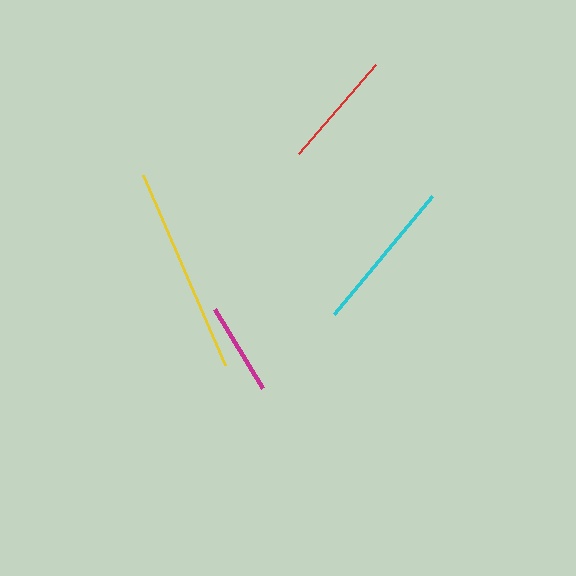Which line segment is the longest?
The yellow line is the longest at approximately 206 pixels.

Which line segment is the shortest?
The magenta line is the shortest at approximately 92 pixels.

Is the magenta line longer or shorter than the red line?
The red line is longer than the magenta line.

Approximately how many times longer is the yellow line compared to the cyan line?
The yellow line is approximately 1.3 times the length of the cyan line.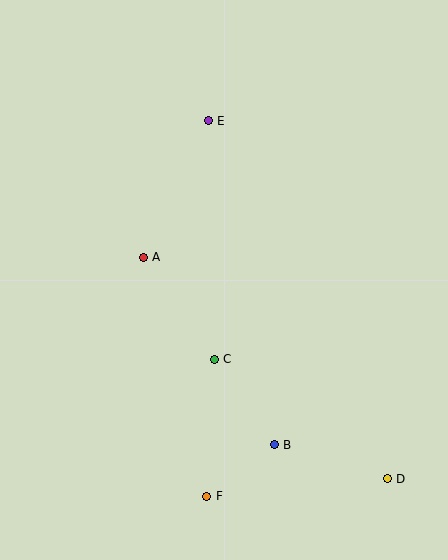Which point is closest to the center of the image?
Point C at (214, 359) is closest to the center.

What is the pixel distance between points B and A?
The distance between B and A is 229 pixels.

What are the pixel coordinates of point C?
Point C is at (214, 359).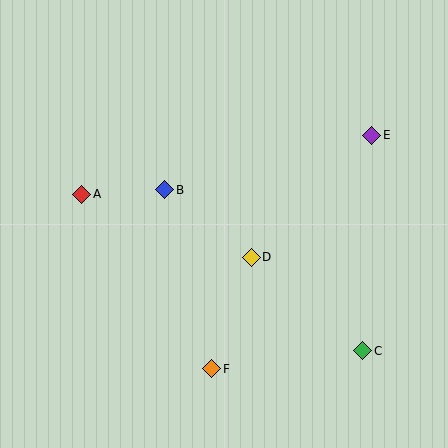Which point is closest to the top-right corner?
Point E is closest to the top-right corner.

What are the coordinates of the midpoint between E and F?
The midpoint between E and F is at (292, 252).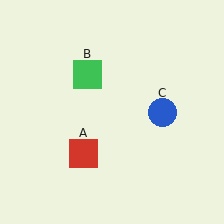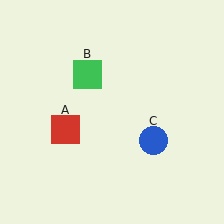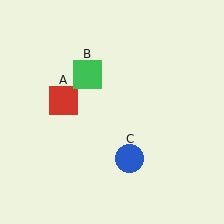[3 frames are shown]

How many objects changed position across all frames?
2 objects changed position: red square (object A), blue circle (object C).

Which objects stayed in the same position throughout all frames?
Green square (object B) remained stationary.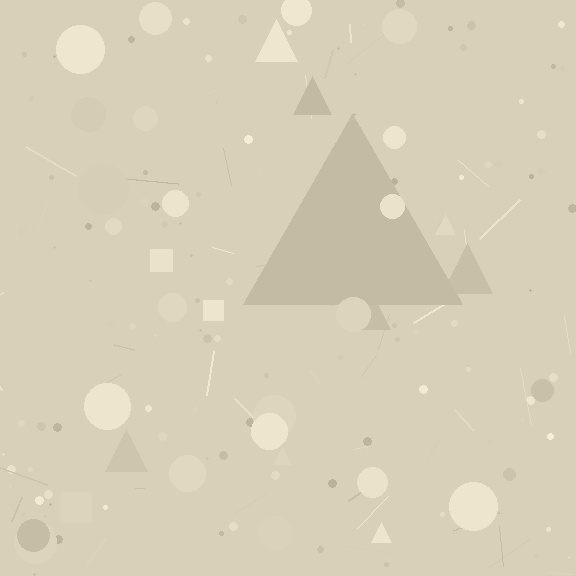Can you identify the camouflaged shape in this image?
The camouflaged shape is a triangle.